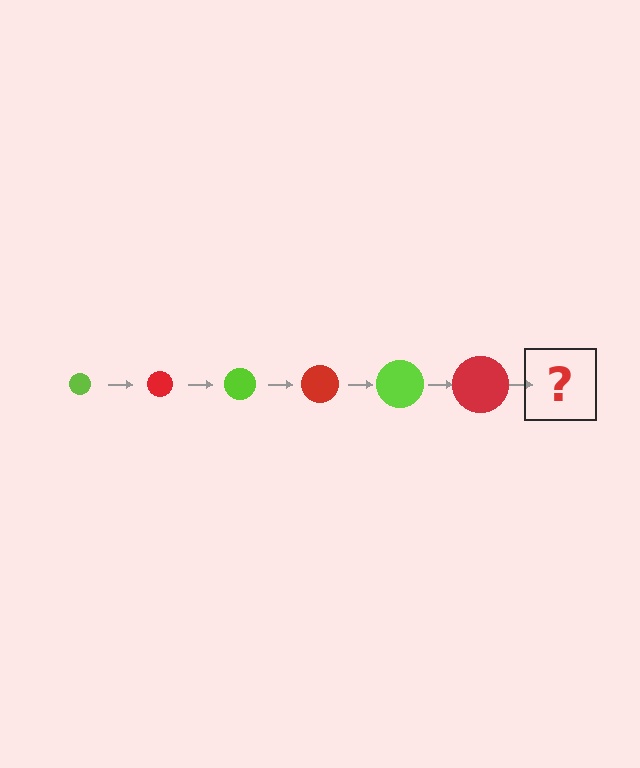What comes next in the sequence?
The next element should be a lime circle, larger than the previous one.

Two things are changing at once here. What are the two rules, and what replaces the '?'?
The two rules are that the circle grows larger each step and the color cycles through lime and red. The '?' should be a lime circle, larger than the previous one.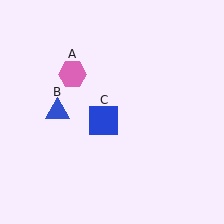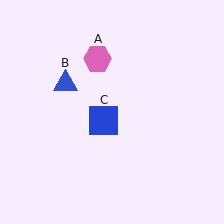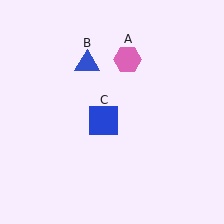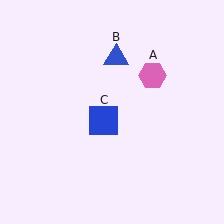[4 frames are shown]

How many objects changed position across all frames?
2 objects changed position: pink hexagon (object A), blue triangle (object B).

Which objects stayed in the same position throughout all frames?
Blue square (object C) remained stationary.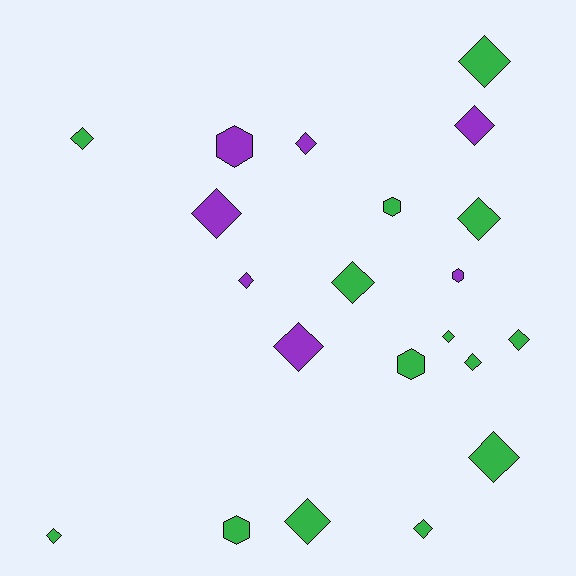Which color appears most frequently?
Green, with 14 objects.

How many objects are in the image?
There are 21 objects.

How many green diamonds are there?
There are 11 green diamonds.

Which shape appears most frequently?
Diamond, with 16 objects.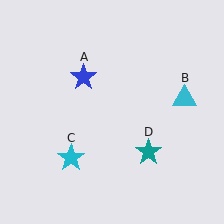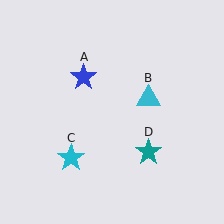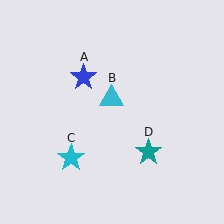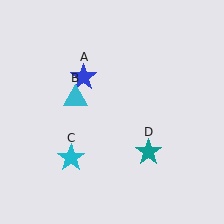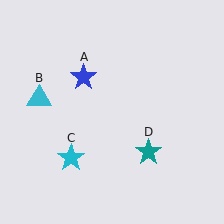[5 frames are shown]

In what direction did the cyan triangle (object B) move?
The cyan triangle (object B) moved left.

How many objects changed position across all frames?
1 object changed position: cyan triangle (object B).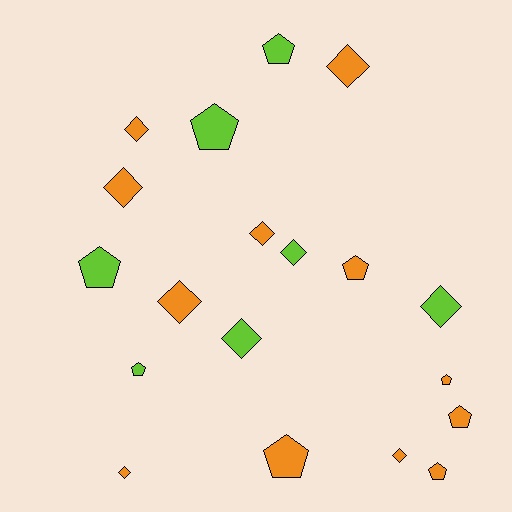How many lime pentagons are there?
There are 4 lime pentagons.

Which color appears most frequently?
Orange, with 12 objects.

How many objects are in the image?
There are 19 objects.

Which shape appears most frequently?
Diamond, with 10 objects.